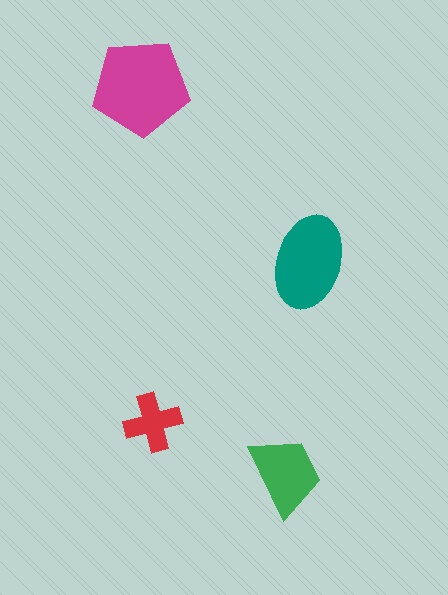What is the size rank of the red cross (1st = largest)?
4th.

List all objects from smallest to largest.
The red cross, the green trapezoid, the teal ellipse, the magenta pentagon.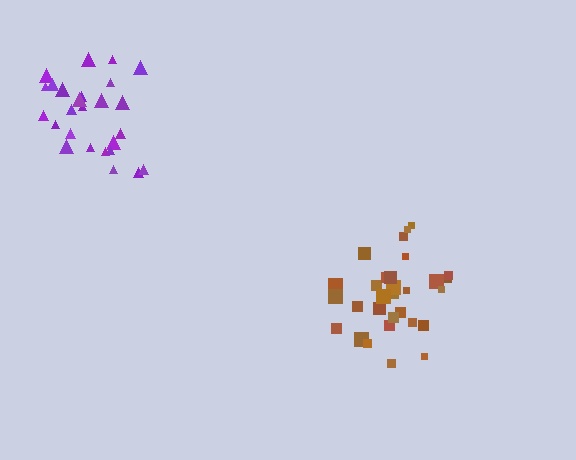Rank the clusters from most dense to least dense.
brown, purple.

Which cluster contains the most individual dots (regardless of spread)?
Brown (31).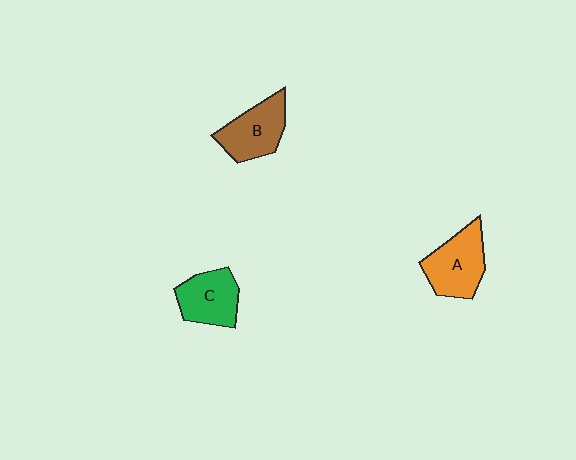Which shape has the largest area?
Shape A (orange).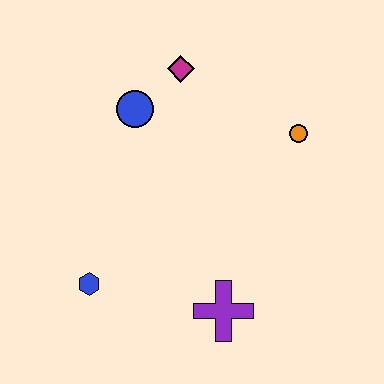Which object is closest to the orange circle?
The magenta diamond is closest to the orange circle.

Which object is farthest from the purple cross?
The magenta diamond is farthest from the purple cross.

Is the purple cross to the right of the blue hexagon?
Yes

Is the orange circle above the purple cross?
Yes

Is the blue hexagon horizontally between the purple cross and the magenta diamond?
No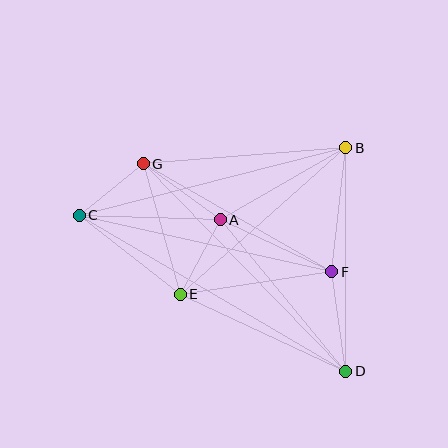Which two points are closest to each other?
Points C and G are closest to each other.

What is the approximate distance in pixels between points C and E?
The distance between C and E is approximately 128 pixels.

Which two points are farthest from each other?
Points C and D are farthest from each other.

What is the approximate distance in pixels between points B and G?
The distance between B and G is approximately 203 pixels.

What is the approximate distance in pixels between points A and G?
The distance between A and G is approximately 95 pixels.